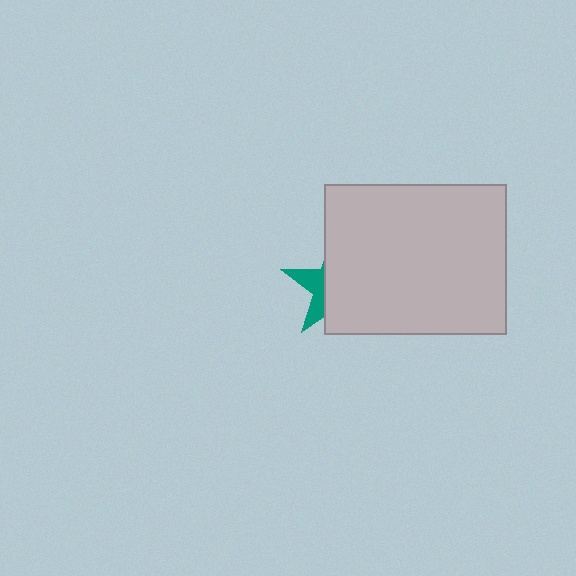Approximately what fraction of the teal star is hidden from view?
Roughly 70% of the teal star is hidden behind the light gray rectangle.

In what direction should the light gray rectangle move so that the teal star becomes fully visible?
The light gray rectangle should move right. That is the shortest direction to clear the overlap and leave the teal star fully visible.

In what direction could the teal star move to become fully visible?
The teal star could move left. That would shift it out from behind the light gray rectangle entirely.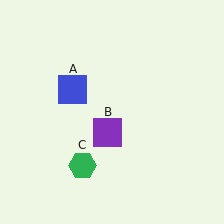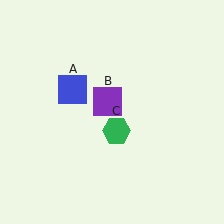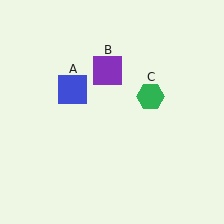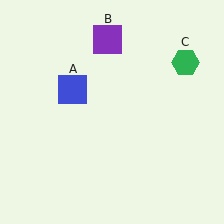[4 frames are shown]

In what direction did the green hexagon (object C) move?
The green hexagon (object C) moved up and to the right.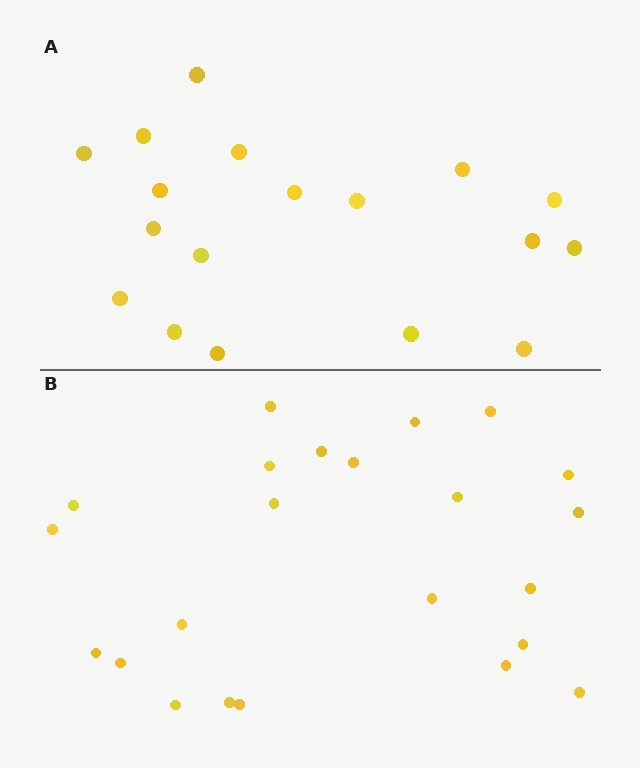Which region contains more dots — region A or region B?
Region B (the bottom region) has more dots.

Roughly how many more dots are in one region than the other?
Region B has about 5 more dots than region A.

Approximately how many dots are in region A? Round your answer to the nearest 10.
About 20 dots. (The exact count is 18, which rounds to 20.)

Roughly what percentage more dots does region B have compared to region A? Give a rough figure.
About 30% more.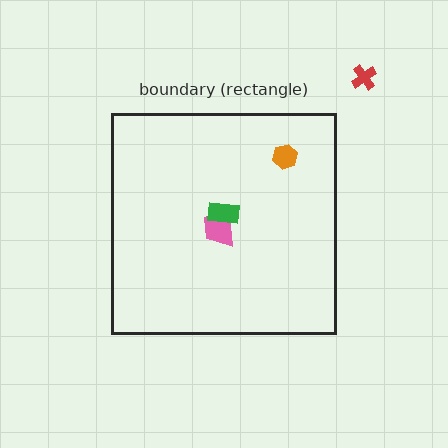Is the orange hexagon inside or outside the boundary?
Inside.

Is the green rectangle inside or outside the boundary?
Inside.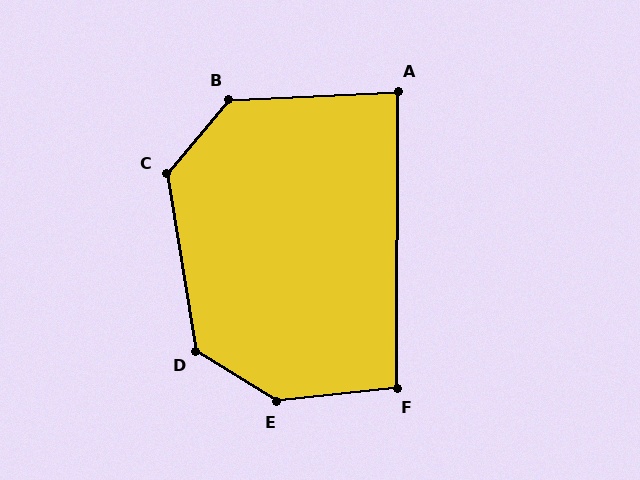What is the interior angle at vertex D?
Approximately 131 degrees (obtuse).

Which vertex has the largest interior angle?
E, at approximately 142 degrees.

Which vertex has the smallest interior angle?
A, at approximately 87 degrees.